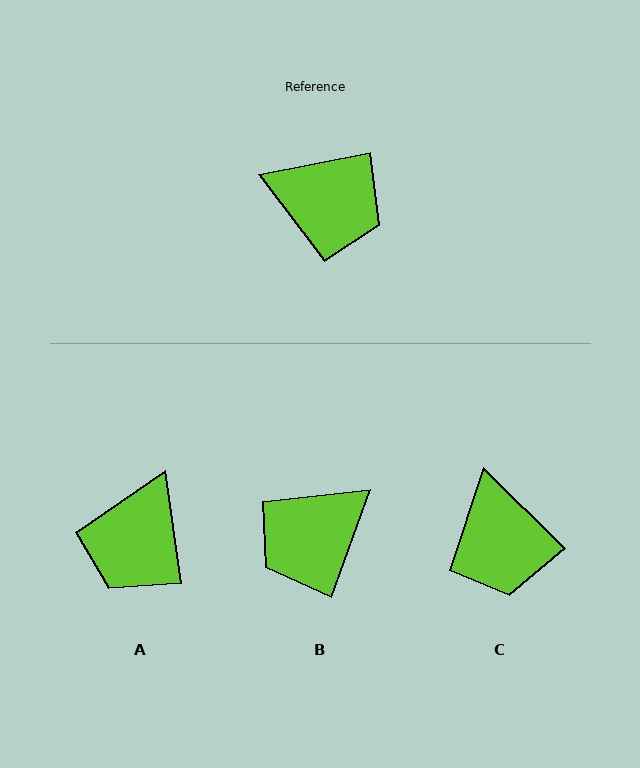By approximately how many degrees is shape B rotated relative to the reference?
Approximately 121 degrees clockwise.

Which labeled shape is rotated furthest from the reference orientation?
B, about 121 degrees away.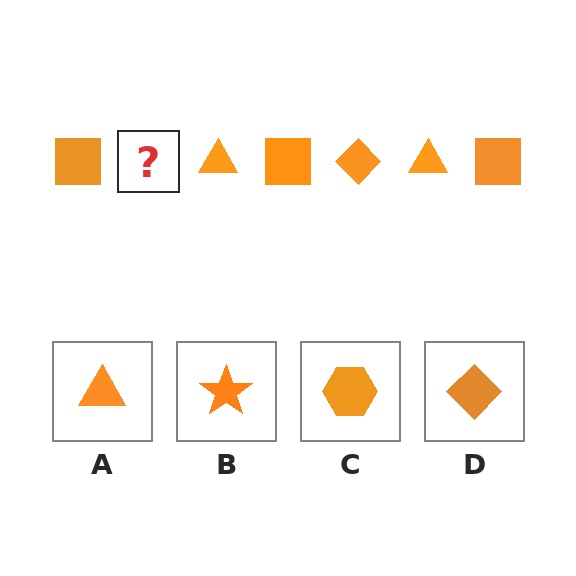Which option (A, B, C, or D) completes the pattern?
D.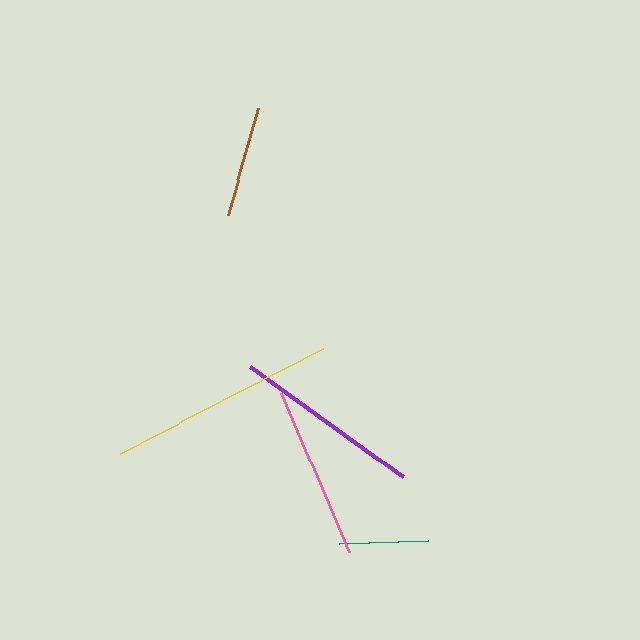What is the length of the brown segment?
The brown segment is approximately 112 pixels long.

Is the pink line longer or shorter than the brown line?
The pink line is longer than the brown line.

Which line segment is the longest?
The yellow line is the longest at approximately 228 pixels.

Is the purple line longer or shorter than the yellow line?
The yellow line is longer than the purple line.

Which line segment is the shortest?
The teal line is the shortest at approximately 89 pixels.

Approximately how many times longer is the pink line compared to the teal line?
The pink line is approximately 1.9 times the length of the teal line.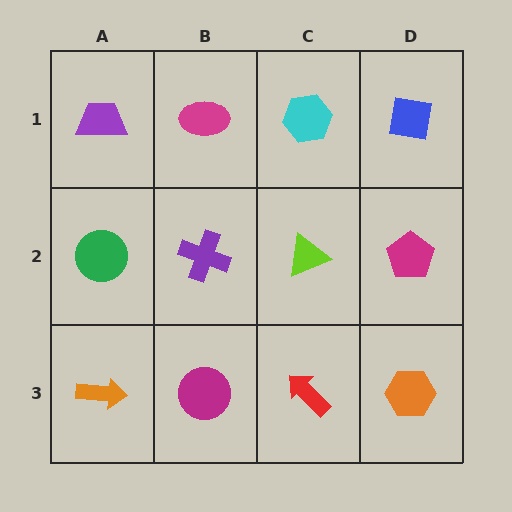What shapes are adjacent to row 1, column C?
A lime triangle (row 2, column C), a magenta ellipse (row 1, column B), a blue square (row 1, column D).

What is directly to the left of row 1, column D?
A cyan hexagon.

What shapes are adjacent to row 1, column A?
A green circle (row 2, column A), a magenta ellipse (row 1, column B).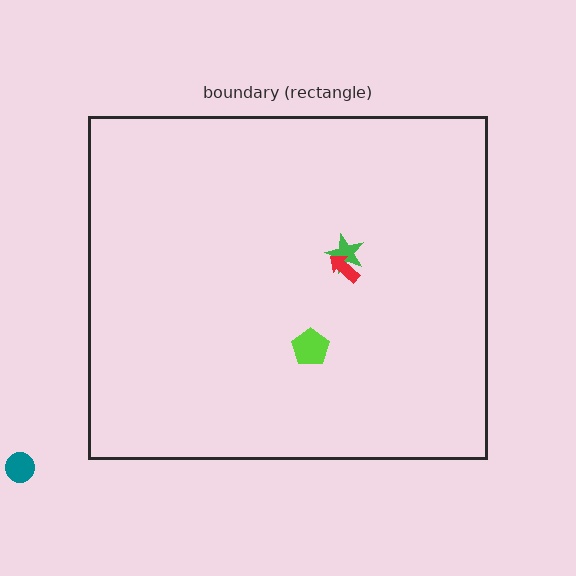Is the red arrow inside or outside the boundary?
Inside.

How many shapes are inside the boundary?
3 inside, 1 outside.